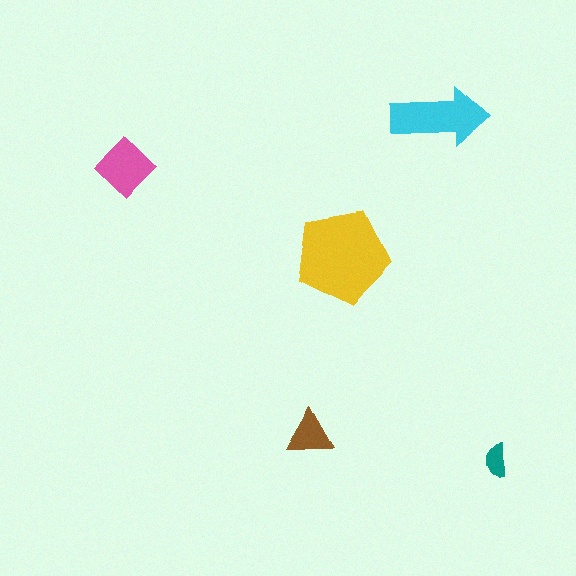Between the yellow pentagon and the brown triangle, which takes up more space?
The yellow pentagon.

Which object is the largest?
The yellow pentagon.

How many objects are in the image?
There are 5 objects in the image.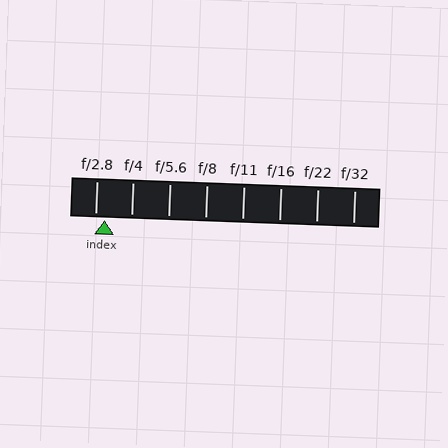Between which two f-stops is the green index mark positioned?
The index mark is between f/2.8 and f/4.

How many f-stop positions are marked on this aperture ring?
There are 8 f-stop positions marked.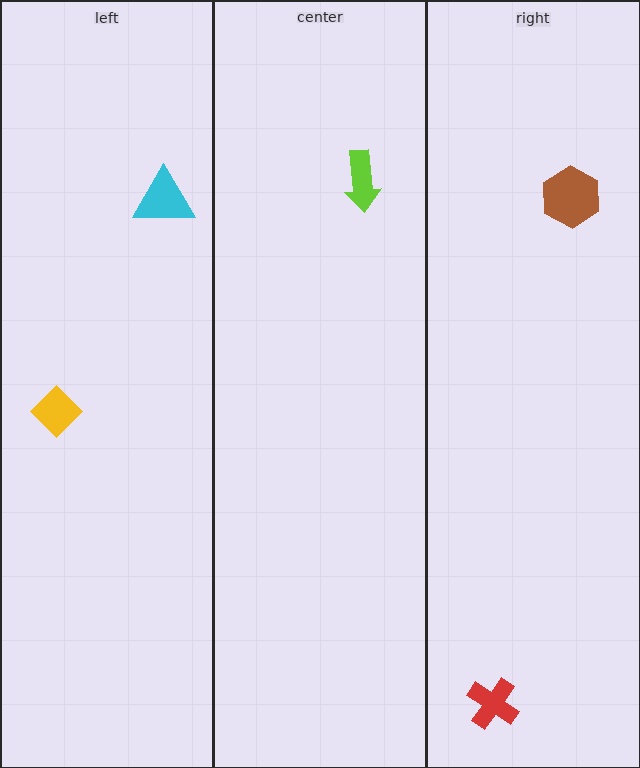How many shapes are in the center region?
1.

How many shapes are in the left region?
2.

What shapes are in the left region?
The cyan triangle, the yellow diamond.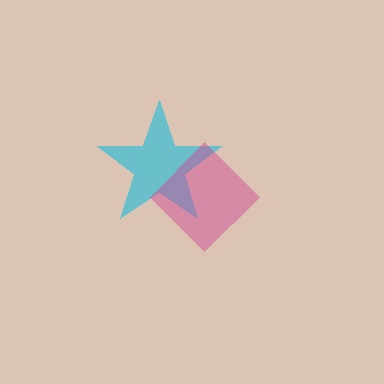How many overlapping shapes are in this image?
There are 2 overlapping shapes in the image.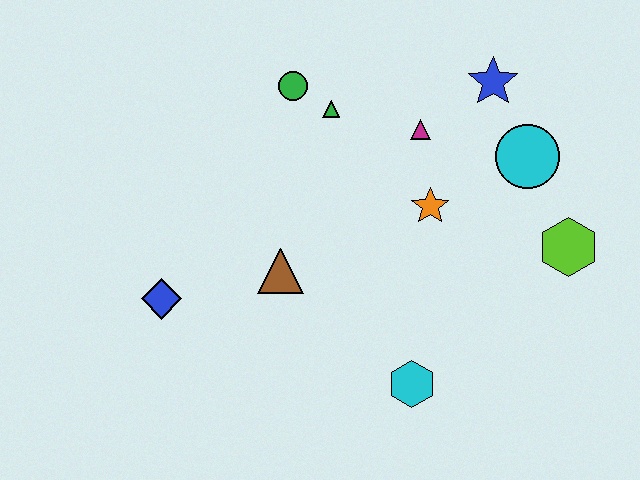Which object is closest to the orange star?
The magenta triangle is closest to the orange star.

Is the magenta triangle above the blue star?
No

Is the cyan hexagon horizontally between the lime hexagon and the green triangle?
Yes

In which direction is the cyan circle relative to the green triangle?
The cyan circle is to the right of the green triangle.